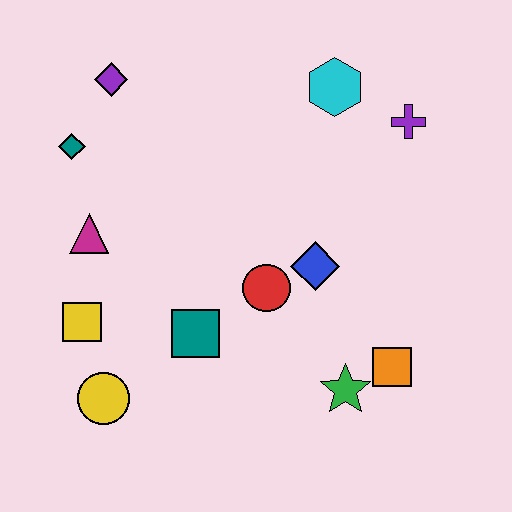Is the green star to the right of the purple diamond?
Yes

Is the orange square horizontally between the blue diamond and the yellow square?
No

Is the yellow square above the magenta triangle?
No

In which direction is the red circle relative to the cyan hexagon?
The red circle is below the cyan hexagon.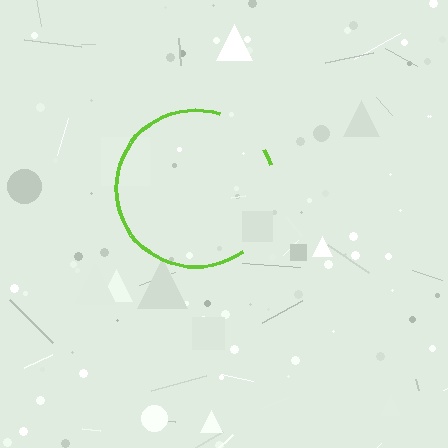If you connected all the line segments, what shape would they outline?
They would outline a circle.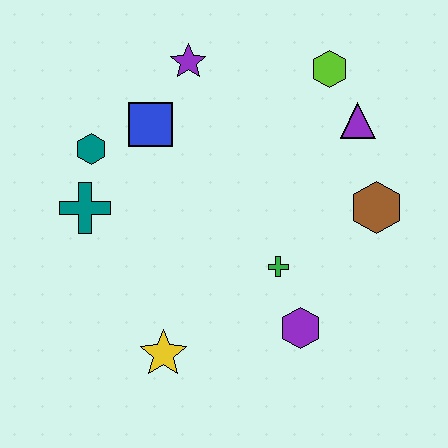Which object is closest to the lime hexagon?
The purple triangle is closest to the lime hexagon.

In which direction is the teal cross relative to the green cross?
The teal cross is to the left of the green cross.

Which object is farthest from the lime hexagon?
The yellow star is farthest from the lime hexagon.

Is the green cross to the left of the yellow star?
No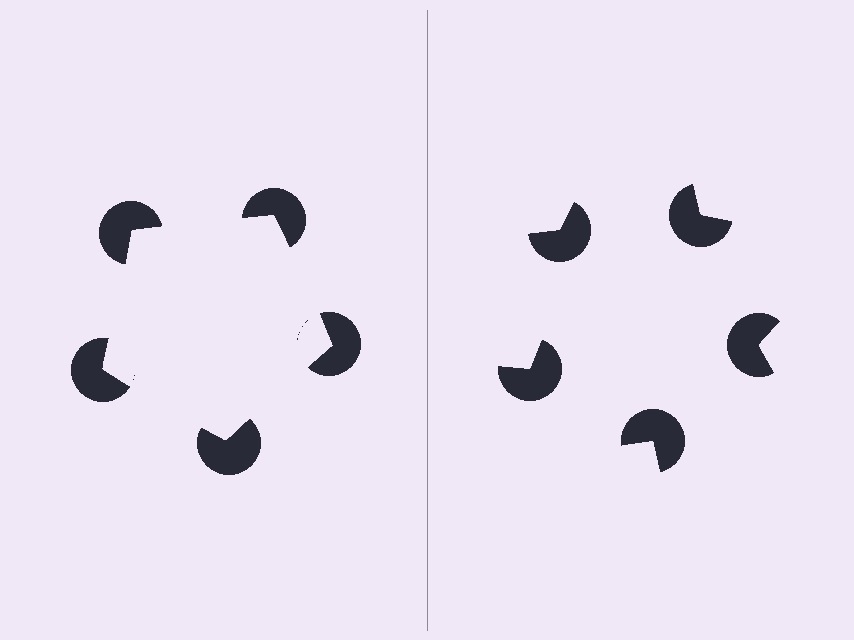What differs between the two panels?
The pac-man discs are positioned identically on both sides; only the wedge orientations differ. On the left they align to a pentagon; on the right they are misaligned.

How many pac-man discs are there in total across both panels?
10 — 5 on each side.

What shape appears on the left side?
An illusory pentagon.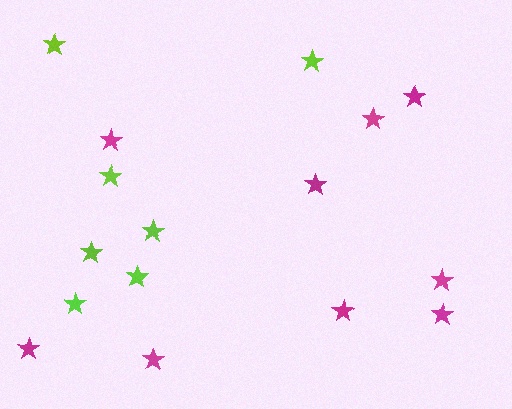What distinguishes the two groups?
There are 2 groups: one group of magenta stars (9) and one group of lime stars (7).